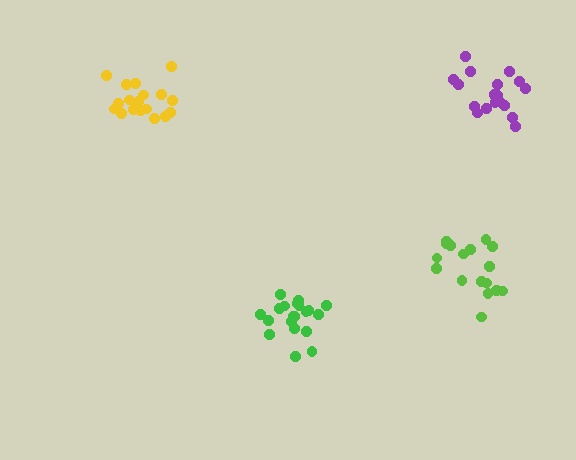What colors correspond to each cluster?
The clusters are colored: green, purple, lime, yellow.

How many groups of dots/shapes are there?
There are 4 groups.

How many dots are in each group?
Group 1: 20 dots, Group 2: 19 dots, Group 3: 17 dots, Group 4: 18 dots (74 total).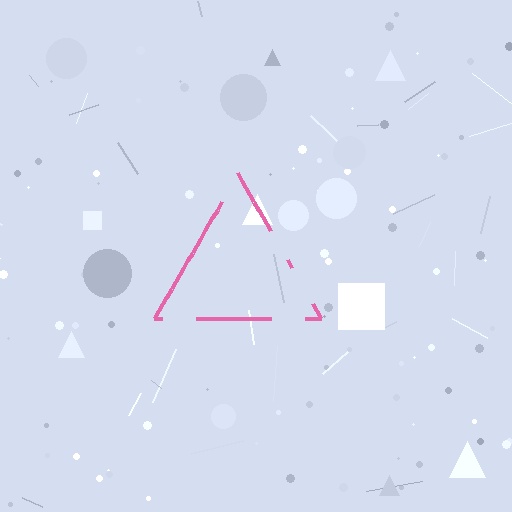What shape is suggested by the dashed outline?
The dashed outline suggests a triangle.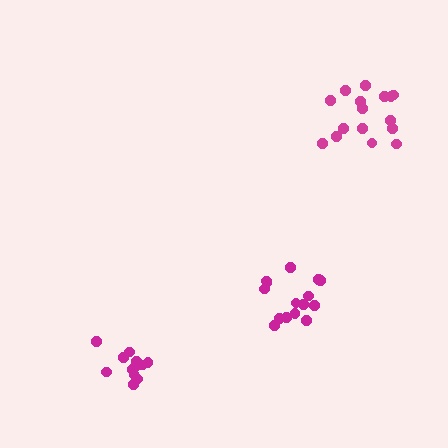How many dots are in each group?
Group 1: 15 dots, Group 2: 12 dots, Group 3: 16 dots (43 total).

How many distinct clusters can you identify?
There are 3 distinct clusters.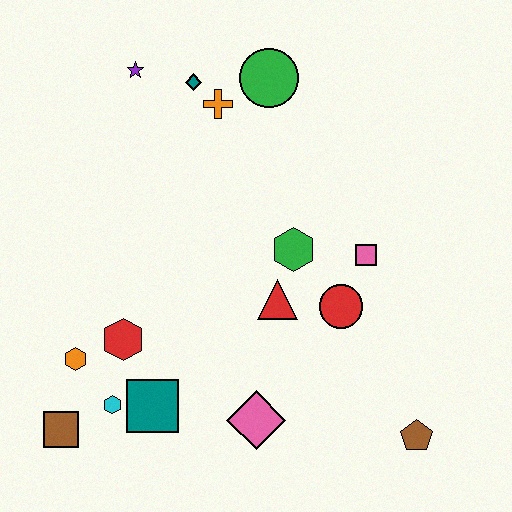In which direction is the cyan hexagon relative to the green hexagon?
The cyan hexagon is to the left of the green hexagon.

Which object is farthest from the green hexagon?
The brown square is farthest from the green hexagon.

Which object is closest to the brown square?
The cyan hexagon is closest to the brown square.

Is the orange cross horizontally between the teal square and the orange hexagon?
No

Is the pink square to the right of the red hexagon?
Yes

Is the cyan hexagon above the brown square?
Yes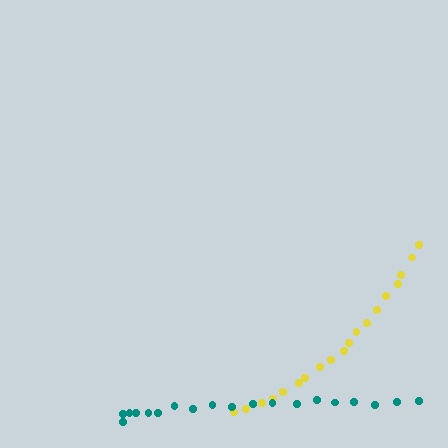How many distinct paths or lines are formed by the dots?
There are 2 distinct paths.